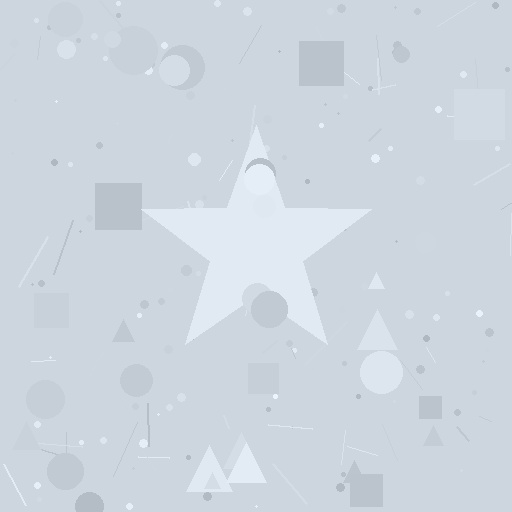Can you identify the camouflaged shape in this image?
The camouflaged shape is a star.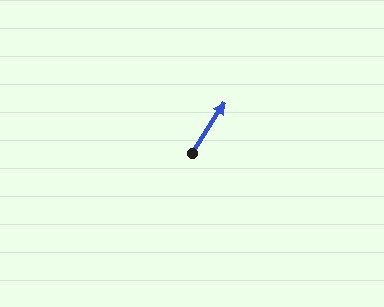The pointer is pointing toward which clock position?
Roughly 1 o'clock.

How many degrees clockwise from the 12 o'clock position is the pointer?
Approximately 33 degrees.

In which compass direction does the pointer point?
Northeast.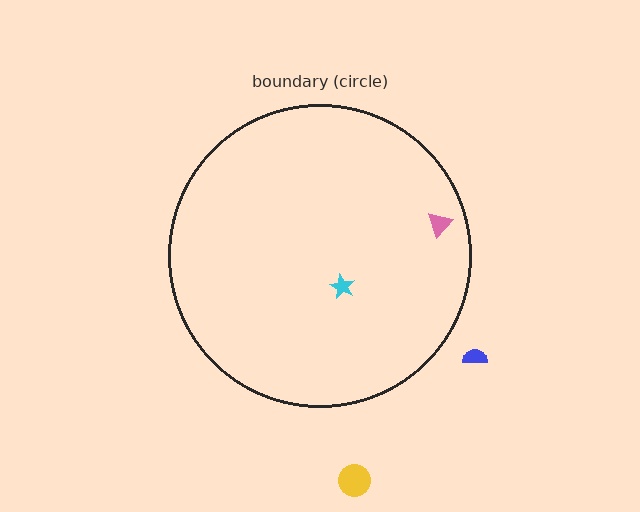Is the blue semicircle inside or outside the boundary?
Outside.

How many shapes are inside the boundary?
2 inside, 2 outside.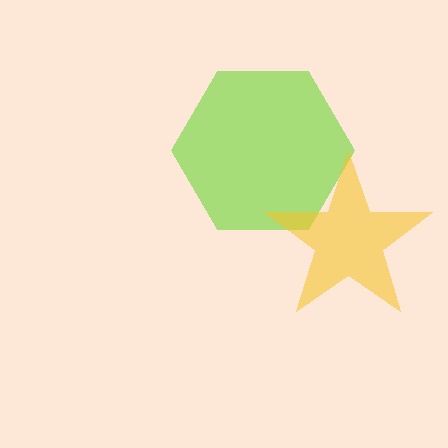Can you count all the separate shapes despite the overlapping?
Yes, there are 2 separate shapes.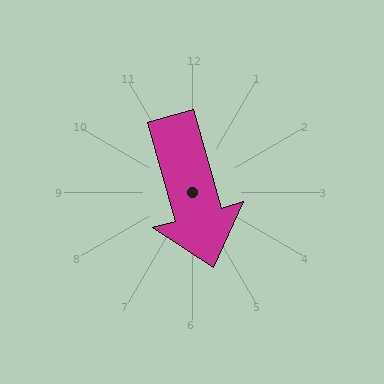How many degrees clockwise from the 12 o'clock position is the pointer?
Approximately 164 degrees.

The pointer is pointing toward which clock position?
Roughly 5 o'clock.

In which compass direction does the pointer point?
South.